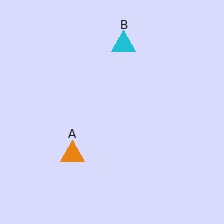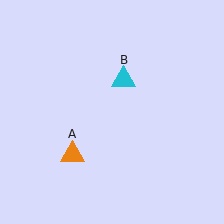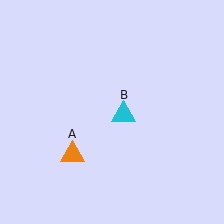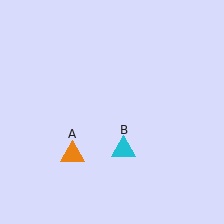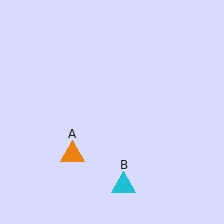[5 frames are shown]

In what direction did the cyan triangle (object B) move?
The cyan triangle (object B) moved down.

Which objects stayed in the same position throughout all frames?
Orange triangle (object A) remained stationary.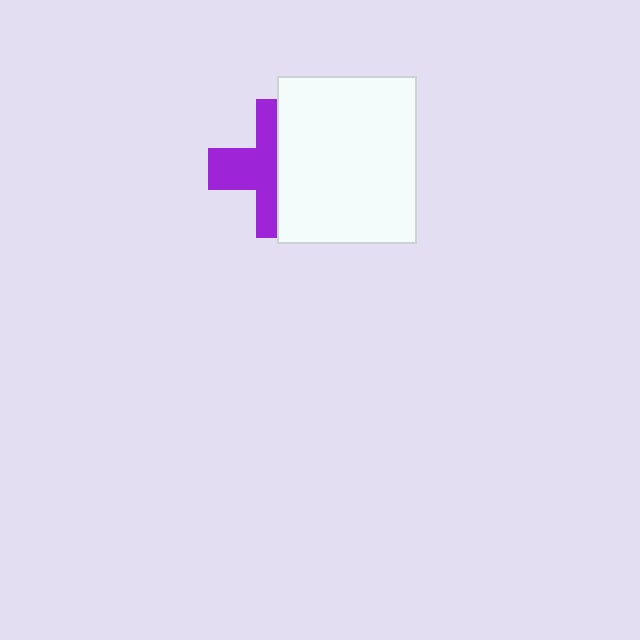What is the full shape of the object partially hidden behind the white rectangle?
The partially hidden object is a purple cross.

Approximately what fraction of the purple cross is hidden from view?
Roughly 49% of the purple cross is hidden behind the white rectangle.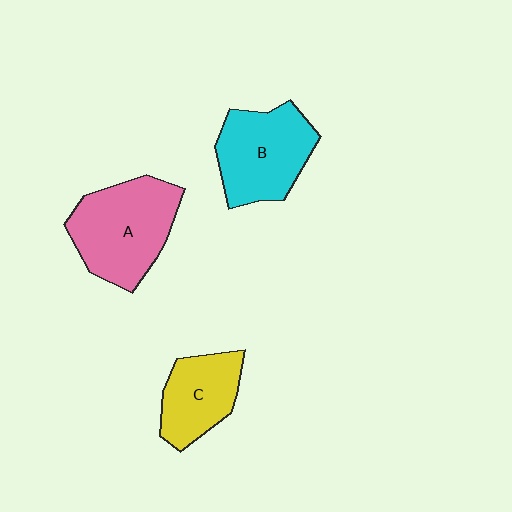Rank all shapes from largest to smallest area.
From largest to smallest: A (pink), B (cyan), C (yellow).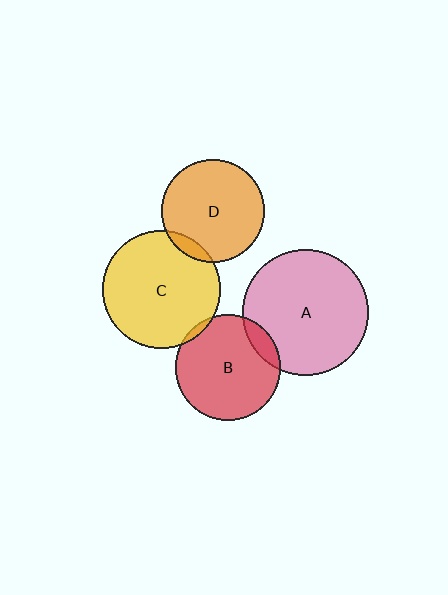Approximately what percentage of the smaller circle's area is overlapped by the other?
Approximately 5%.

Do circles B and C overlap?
Yes.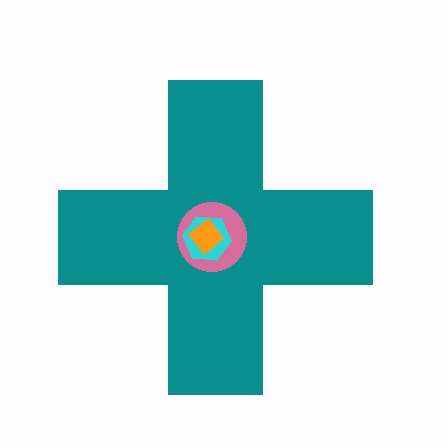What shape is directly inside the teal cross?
The pink circle.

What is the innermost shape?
The orange diamond.